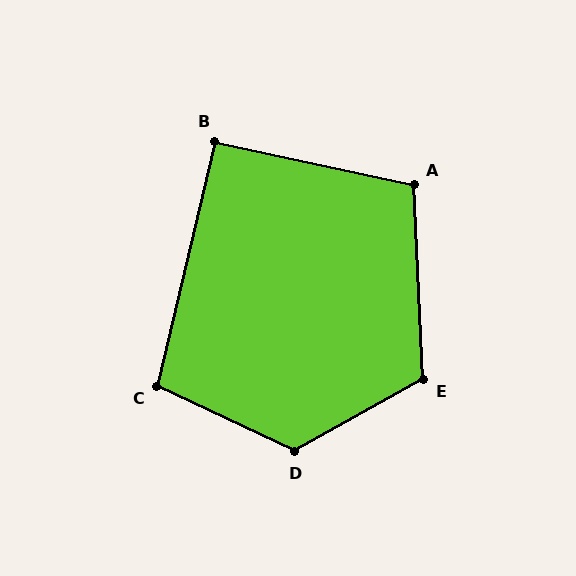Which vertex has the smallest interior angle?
B, at approximately 91 degrees.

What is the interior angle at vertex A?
Approximately 105 degrees (obtuse).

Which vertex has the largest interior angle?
D, at approximately 125 degrees.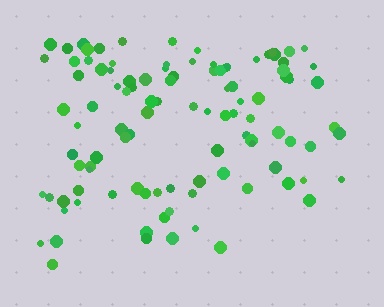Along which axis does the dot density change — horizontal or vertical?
Vertical.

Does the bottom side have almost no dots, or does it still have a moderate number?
Still a moderate number, just noticeably fewer than the top.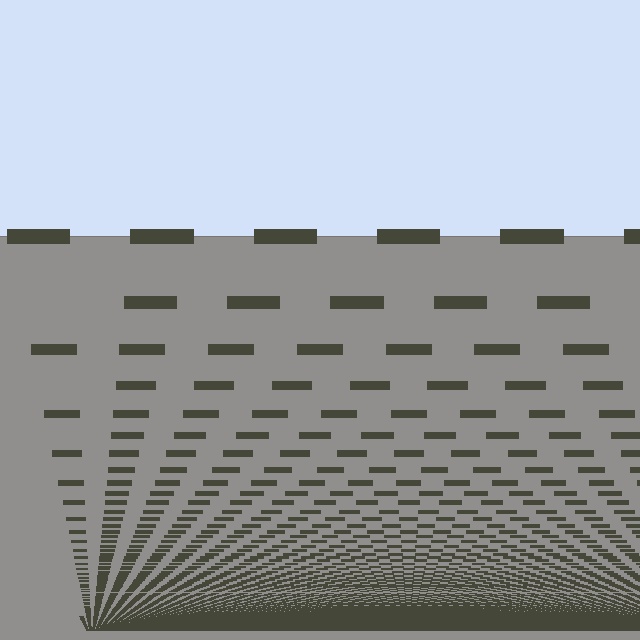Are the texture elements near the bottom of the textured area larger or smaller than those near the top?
Smaller. The gradient is inverted — elements near the bottom are smaller and denser.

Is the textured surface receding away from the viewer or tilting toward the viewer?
The surface appears to tilt toward the viewer. Texture elements get larger and sparser toward the top.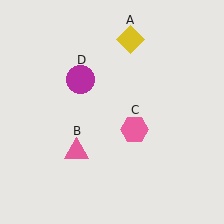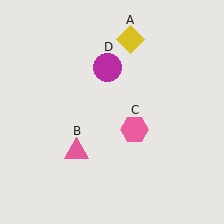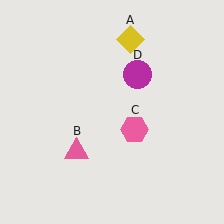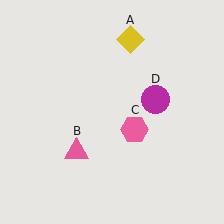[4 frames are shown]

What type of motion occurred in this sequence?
The magenta circle (object D) rotated clockwise around the center of the scene.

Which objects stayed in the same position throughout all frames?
Yellow diamond (object A) and pink triangle (object B) and pink hexagon (object C) remained stationary.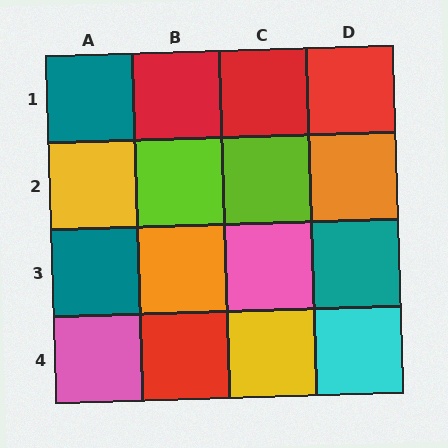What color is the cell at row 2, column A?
Yellow.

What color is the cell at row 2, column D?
Orange.